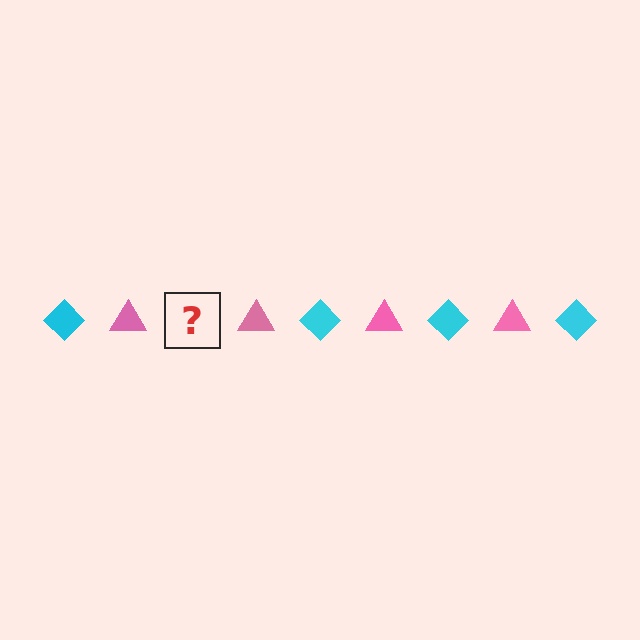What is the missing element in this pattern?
The missing element is a cyan diamond.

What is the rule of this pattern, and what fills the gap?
The rule is that the pattern alternates between cyan diamond and pink triangle. The gap should be filled with a cyan diamond.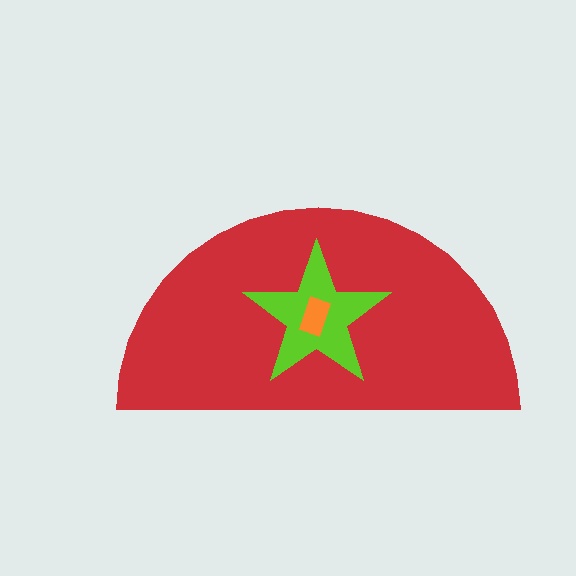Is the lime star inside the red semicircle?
Yes.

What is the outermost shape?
The red semicircle.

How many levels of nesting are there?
3.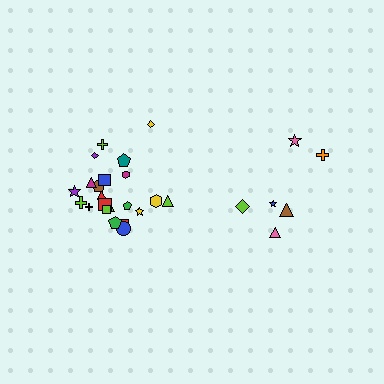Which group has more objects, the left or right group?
The left group.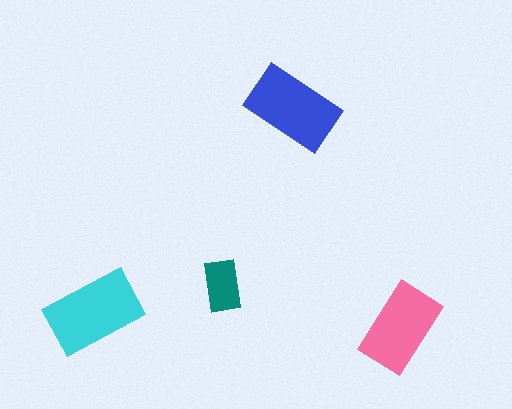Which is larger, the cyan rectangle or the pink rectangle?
The cyan one.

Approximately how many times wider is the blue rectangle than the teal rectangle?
About 2 times wider.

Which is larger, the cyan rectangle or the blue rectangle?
The cyan one.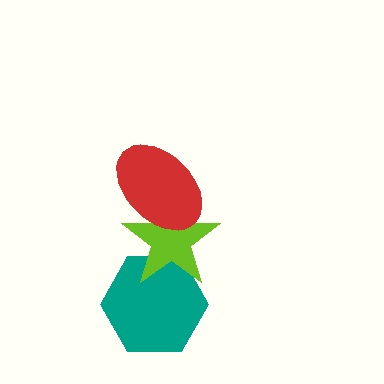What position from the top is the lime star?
The lime star is 2nd from the top.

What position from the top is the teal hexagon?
The teal hexagon is 3rd from the top.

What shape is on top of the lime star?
The red ellipse is on top of the lime star.